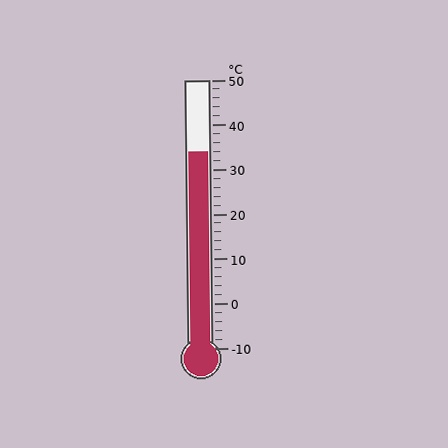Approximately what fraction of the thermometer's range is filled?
The thermometer is filled to approximately 75% of its range.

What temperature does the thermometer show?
The thermometer shows approximately 34°C.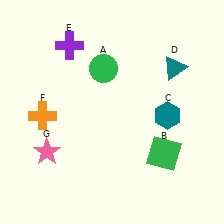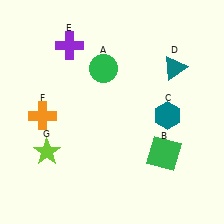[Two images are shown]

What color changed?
The star (G) changed from pink in Image 1 to lime in Image 2.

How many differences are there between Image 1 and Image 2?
There is 1 difference between the two images.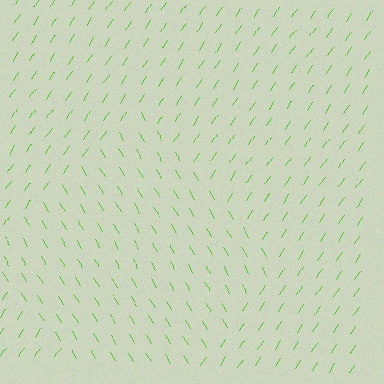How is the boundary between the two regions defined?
The boundary is defined purely by a change in line orientation (approximately 65 degrees difference). All lines are the same color and thickness.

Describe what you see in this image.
The image is filled with small lime line segments. A diamond region in the image has lines oriented differently from the surrounding lines, creating a visible texture boundary.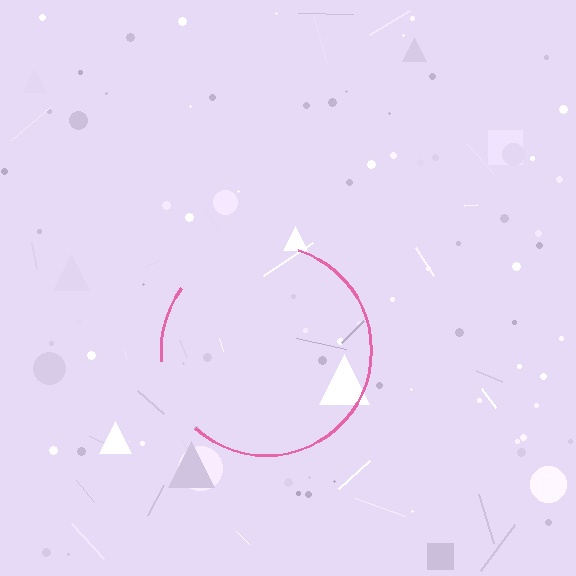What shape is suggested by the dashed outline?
The dashed outline suggests a circle.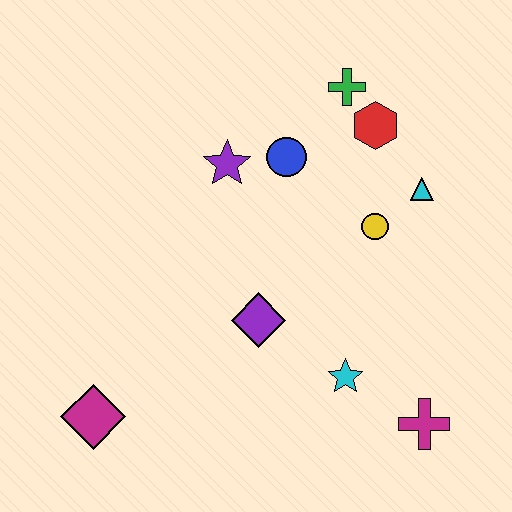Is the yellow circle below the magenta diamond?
No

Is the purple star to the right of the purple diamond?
No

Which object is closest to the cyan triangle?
The yellow circle is closest to the cyan triangle.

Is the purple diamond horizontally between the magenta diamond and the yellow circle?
Yes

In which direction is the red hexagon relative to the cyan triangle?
The red hexagon is above the cyan triangle.